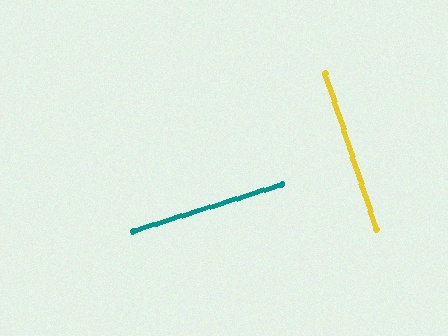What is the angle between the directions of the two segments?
Approximately 89 degrees.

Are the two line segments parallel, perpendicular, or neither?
Perpendicular — they meet at approximately 89°.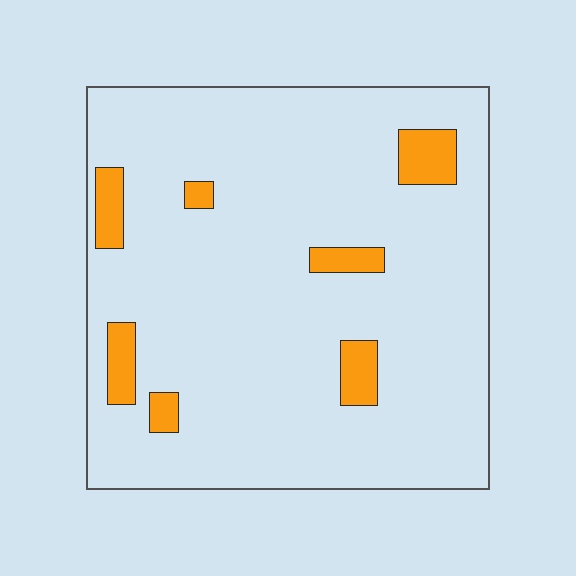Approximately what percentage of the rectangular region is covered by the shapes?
Approximately 10%.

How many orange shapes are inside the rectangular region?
7.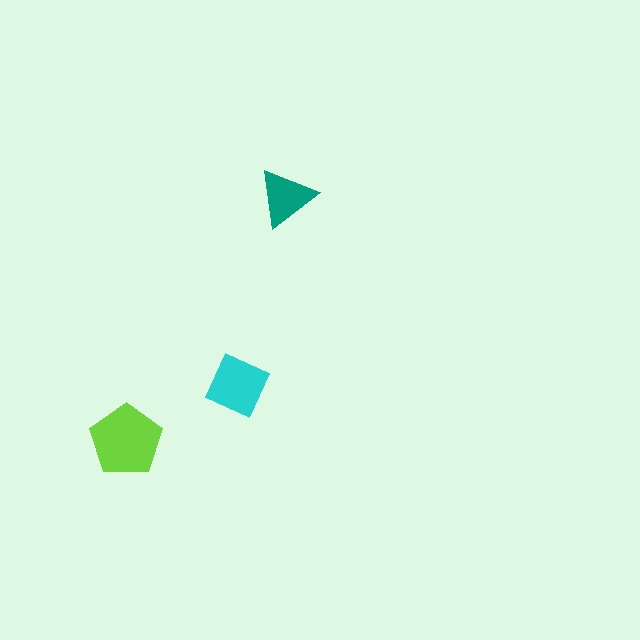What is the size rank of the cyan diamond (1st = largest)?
2nd.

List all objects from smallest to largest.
The teal triangle, the cyan diamond, the lime pentagon.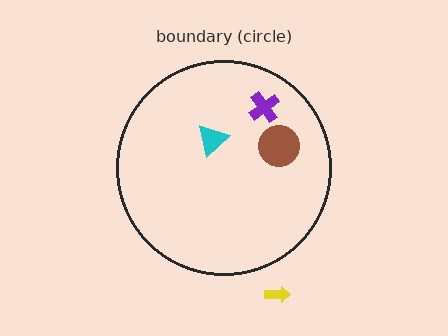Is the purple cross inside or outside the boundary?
Inside.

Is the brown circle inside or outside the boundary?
Inside.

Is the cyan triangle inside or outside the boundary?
Inside.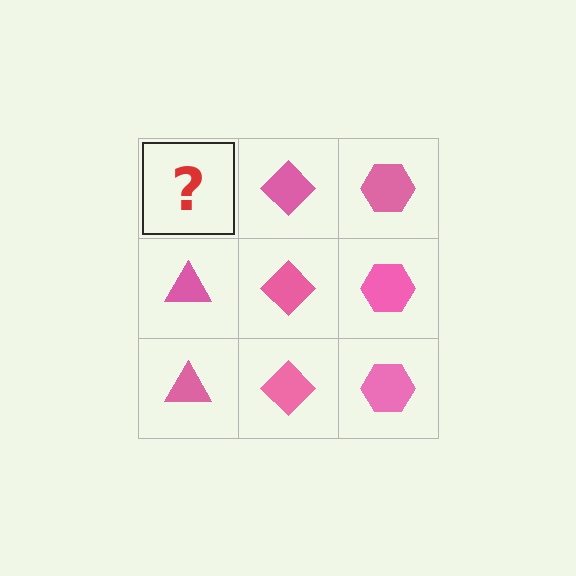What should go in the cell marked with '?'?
The missing cell should contain a pink triangle.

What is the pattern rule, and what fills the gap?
The rule is that each column has a consistent shape. The gap should be filled with a pink triangle.